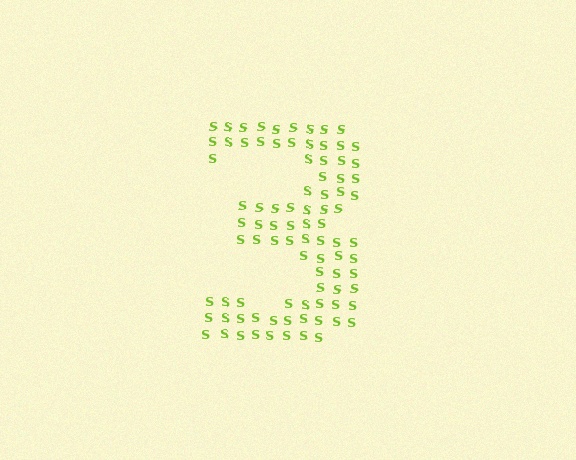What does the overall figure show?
The overall figure shows the digit 3.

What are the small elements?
The small elements are letter S's.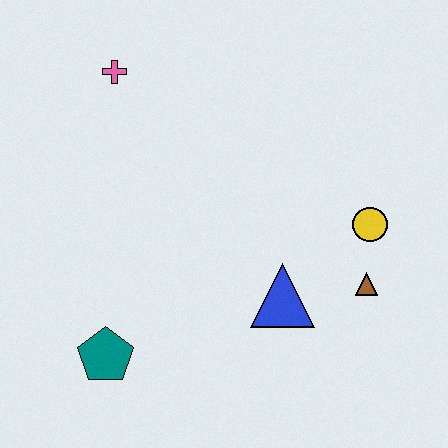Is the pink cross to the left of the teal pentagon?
No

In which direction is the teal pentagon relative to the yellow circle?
The teal pentagon is to the left of the yellow circle.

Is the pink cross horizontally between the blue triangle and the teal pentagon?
Yes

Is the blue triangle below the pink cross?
Yes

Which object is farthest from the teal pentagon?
The yellow circle is farthest from the teal pentagon.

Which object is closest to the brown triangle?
The yellow circle is closest to the brown triangle.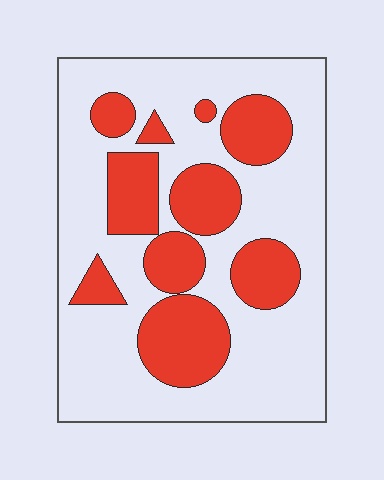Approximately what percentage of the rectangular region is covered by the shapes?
Approximately 30%.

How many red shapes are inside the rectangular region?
10.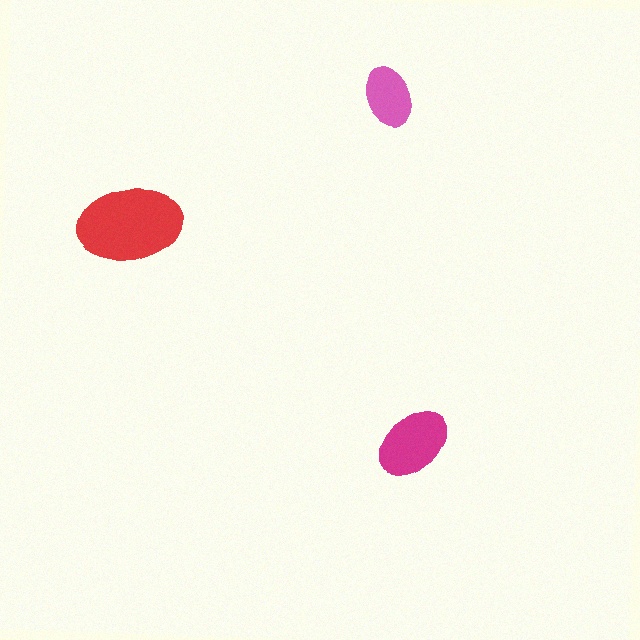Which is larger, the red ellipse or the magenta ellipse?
The red one.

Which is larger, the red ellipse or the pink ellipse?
The red one.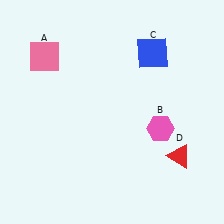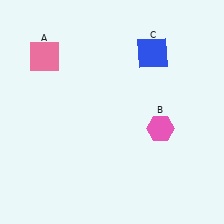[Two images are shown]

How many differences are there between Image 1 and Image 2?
There is 1 difference between the two images.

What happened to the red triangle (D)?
The red triangle (D) was removed in Image 2. It was in the bottom-right area of Image 1.